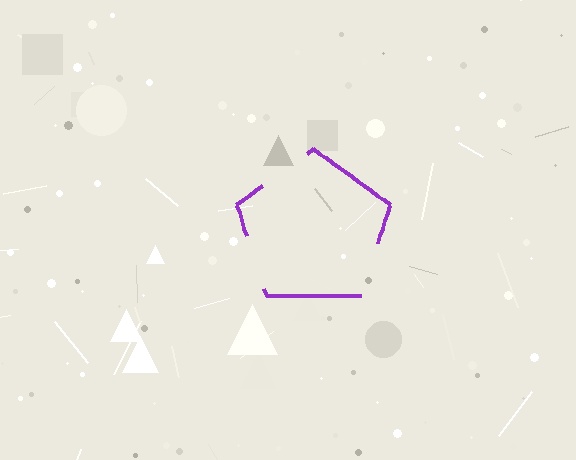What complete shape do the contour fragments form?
The contour fragments form a pentagon.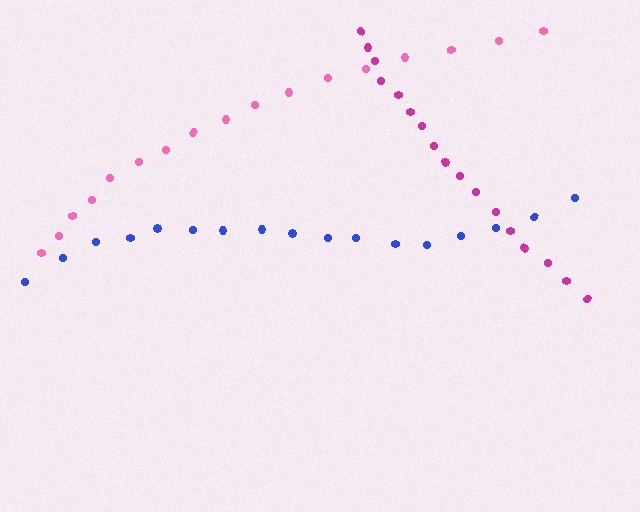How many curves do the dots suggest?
There are 3 distinct paths.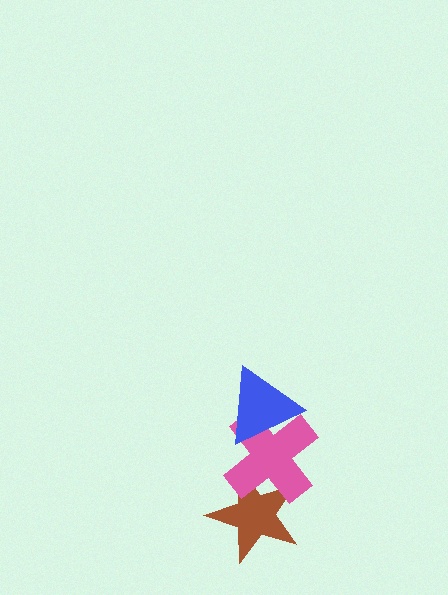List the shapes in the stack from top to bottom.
From top to bottom: the blue triangle, the pink cross, the brown star.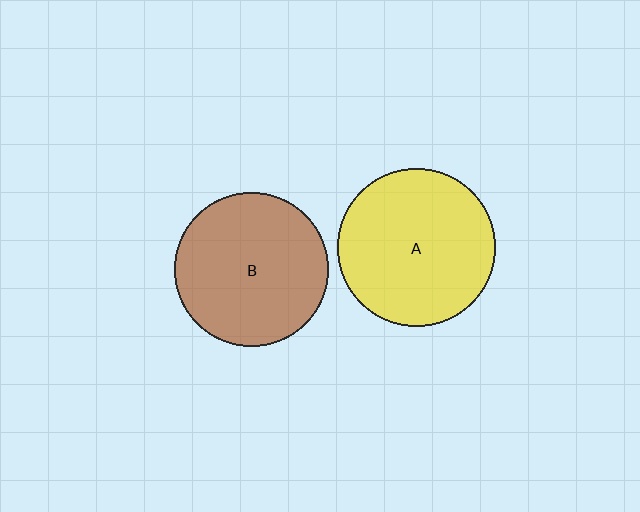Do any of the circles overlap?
No, none of the circles overlap.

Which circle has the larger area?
Circle A (yellow).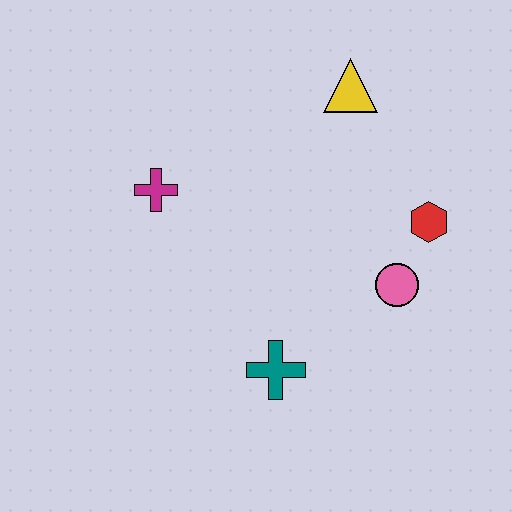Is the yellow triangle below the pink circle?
No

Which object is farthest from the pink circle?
The magenta cross is farthest from the pink circle.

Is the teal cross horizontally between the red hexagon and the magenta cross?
Yes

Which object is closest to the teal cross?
The pink circle is closest to the teal cross.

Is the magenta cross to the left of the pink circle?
Yes